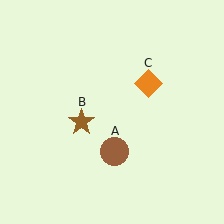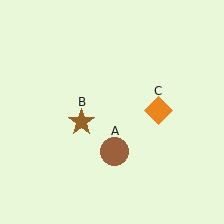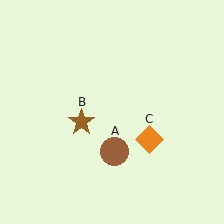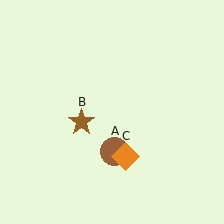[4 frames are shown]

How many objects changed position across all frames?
1 object changed position: orange diamond (object C).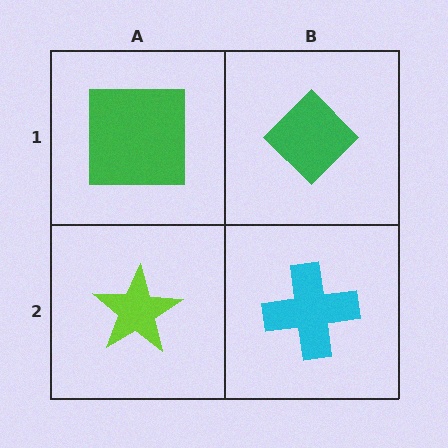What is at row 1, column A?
A green square.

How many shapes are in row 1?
2 shapes.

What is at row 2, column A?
A lime star.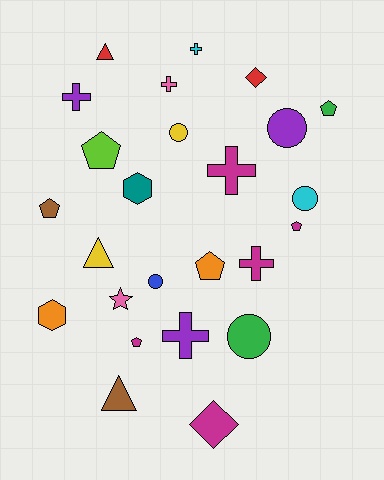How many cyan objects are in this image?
There are 2 cyan objects.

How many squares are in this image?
There are no squares.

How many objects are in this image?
There are 25 objects.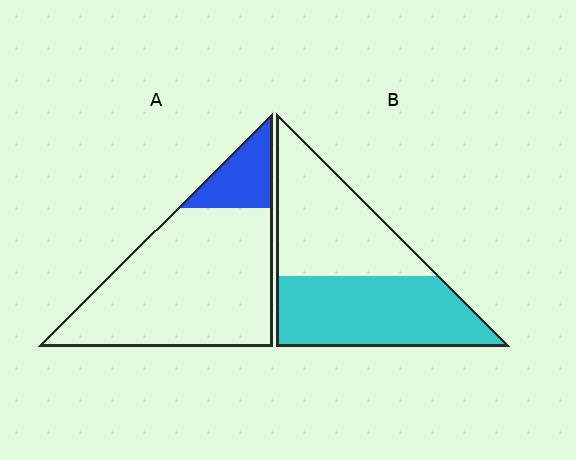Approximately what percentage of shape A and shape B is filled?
A is approximately 15% and B is approximately 50%.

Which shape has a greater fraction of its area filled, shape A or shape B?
Shape B.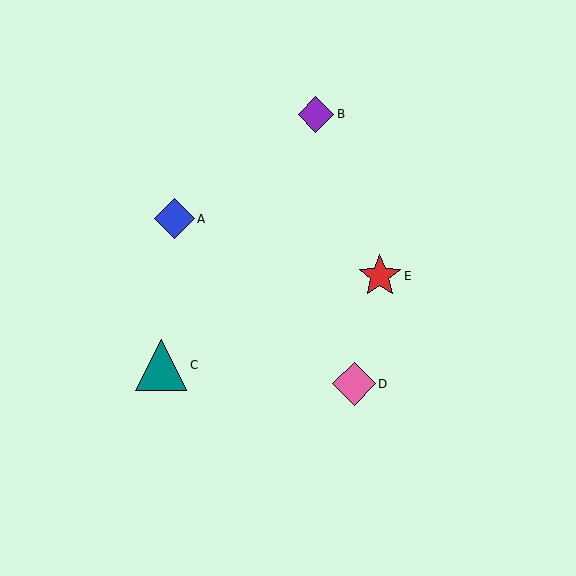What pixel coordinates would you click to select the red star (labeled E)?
Click at (380, 276) to select the red star E.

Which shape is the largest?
The teal triangle (labeled C) is the largest.